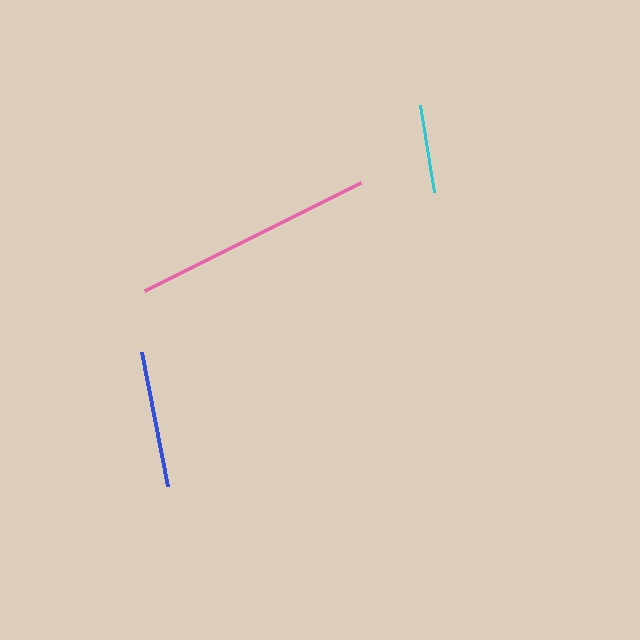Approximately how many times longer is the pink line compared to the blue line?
The pink line is approximately 1.8 times the length of the blue line.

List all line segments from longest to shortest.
From longest to shortest: pink, blue, cyan.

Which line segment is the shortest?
The cyan line is the shortest at approximately 88 pixels.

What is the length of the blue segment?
The blue segment is approximately 137 pixels long.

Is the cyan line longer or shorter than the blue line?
The blue line is longer than the cyan line.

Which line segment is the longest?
The pink line is the longest at approximately 241 pixels.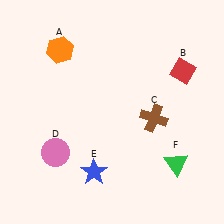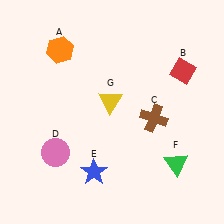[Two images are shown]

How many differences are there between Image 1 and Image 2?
There is 1 difference between the two images.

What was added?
A yellow triangle (G) was added in Image 2.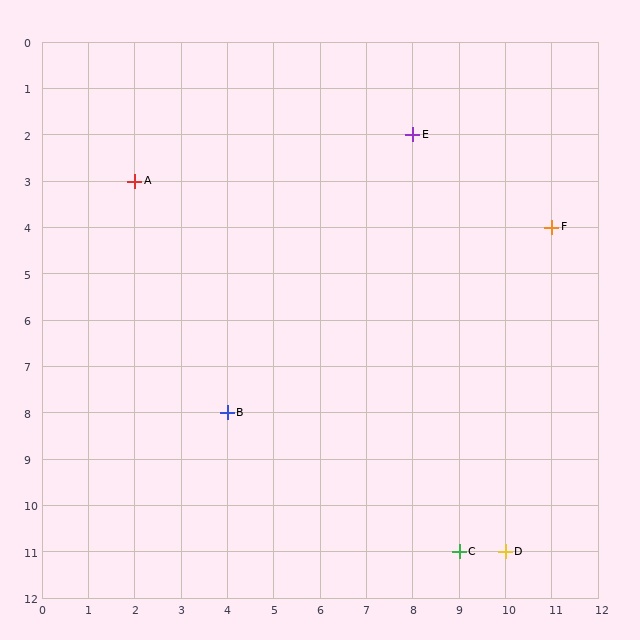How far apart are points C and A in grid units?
Points C and A are 7 columns and 8 rows apart (about 10.6 grid units diagonally).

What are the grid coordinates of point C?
Point C is at grid coordinates (9, 11).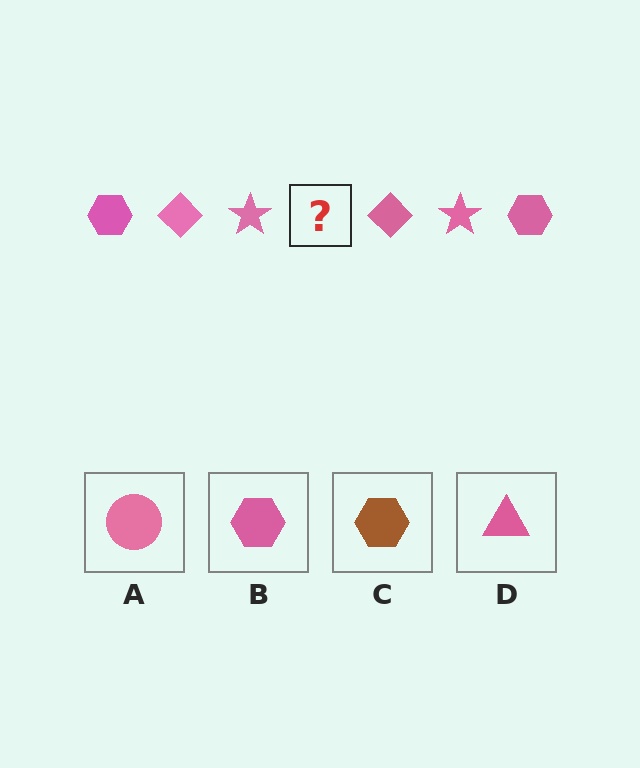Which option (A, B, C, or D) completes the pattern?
B.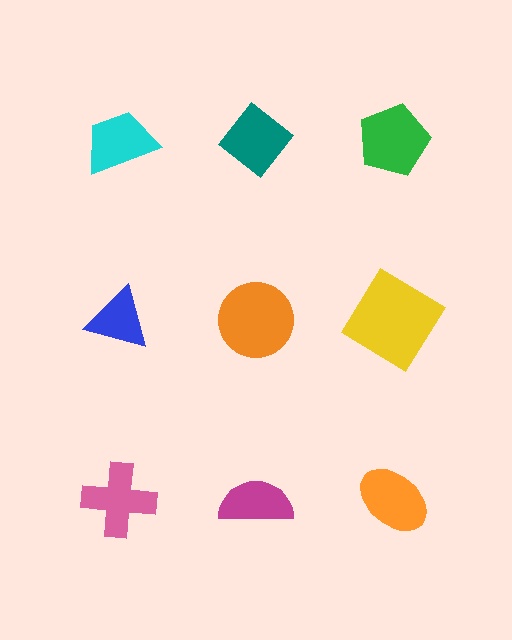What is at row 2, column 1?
A blue triangle.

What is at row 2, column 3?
A yellow diamond.